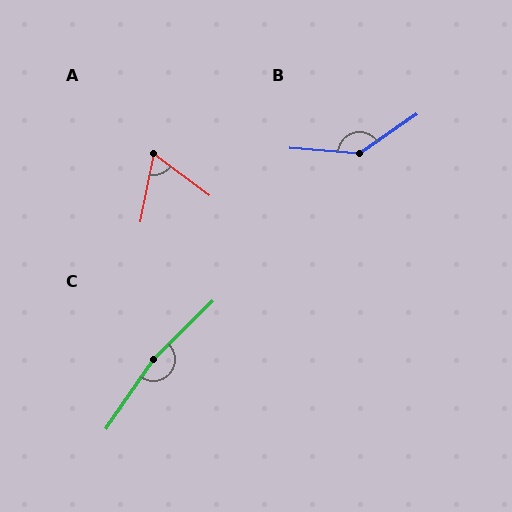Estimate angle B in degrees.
Approximately 141 degrees.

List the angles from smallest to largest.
A (65°), B (141°), C (169°).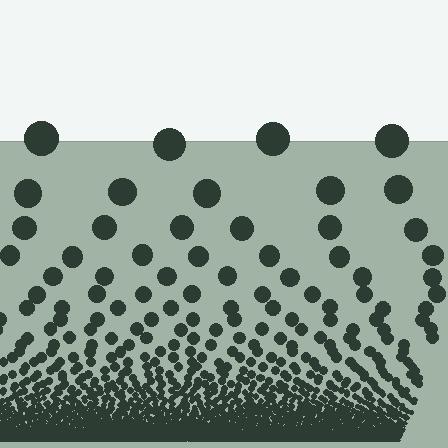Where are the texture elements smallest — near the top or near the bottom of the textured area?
Near the bottom.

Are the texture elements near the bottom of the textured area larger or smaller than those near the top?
Smaller. The gradient is inverted — elements near the bottom are smaller and denser.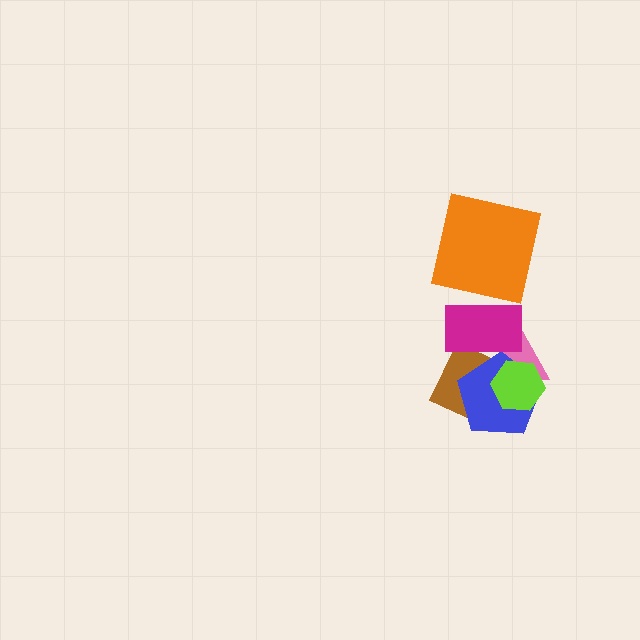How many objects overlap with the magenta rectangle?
3 objects overlap with the magenta rectangle.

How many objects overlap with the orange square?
0 objects overlap with the orange square.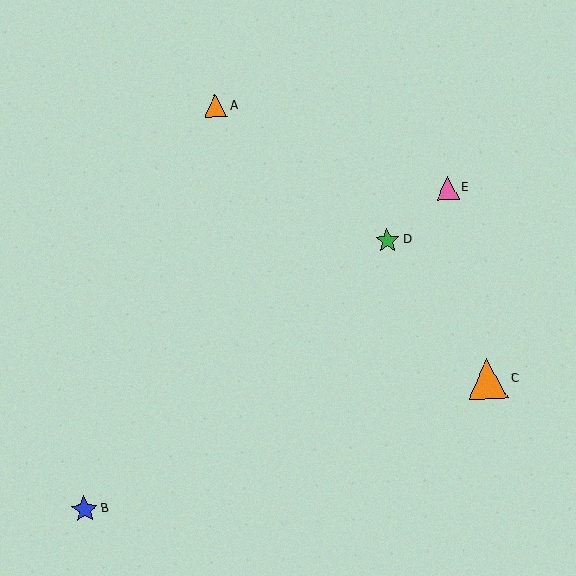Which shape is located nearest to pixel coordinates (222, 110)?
The orange triangle (labeled A) at (216, 106) is nearest to that location.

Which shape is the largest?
The orange triangle (labeled C) is the largest.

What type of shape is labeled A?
Shape A is an orange triangle.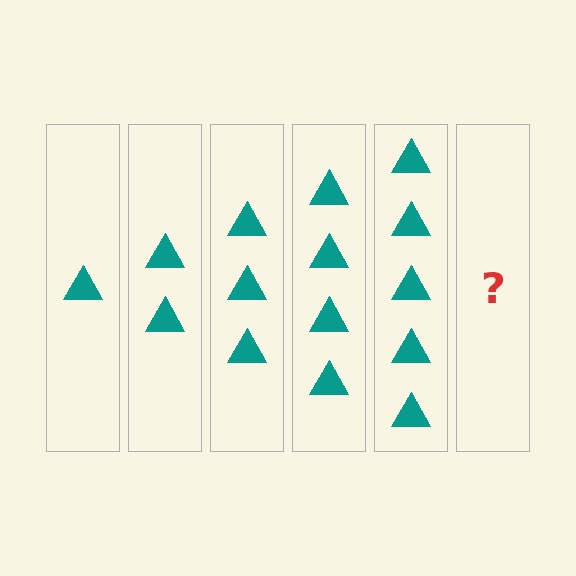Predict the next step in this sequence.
The next step is 6 triangles.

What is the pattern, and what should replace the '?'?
The pattern is that each step adds one more triangle. The '?' should be 6 triangles.